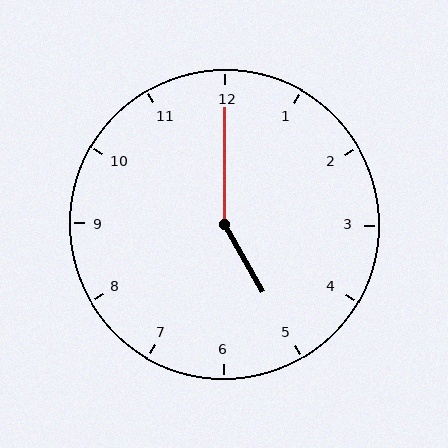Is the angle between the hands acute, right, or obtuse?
It is obtuse.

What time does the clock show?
5:00.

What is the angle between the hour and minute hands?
Approximately 150 degrees.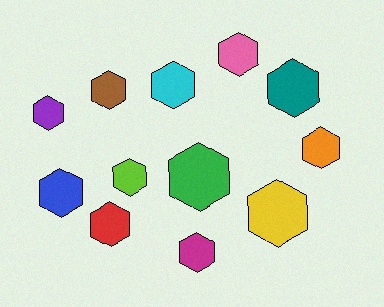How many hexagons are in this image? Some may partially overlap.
There are 12 hexagons.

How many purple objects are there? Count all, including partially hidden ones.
There is 1 purple object.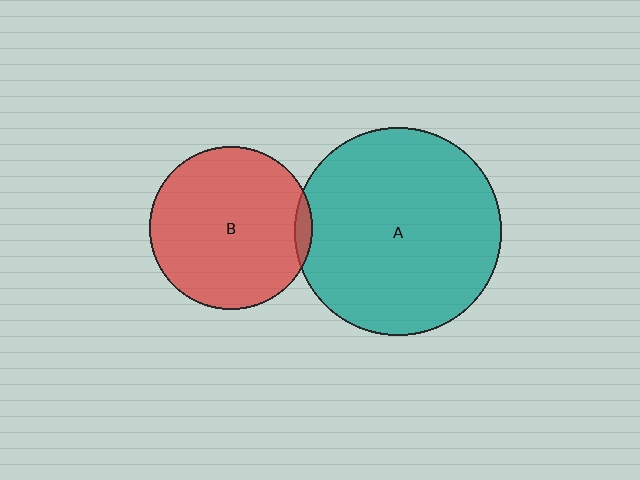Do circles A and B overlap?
Yes.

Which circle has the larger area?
Circle A (teal).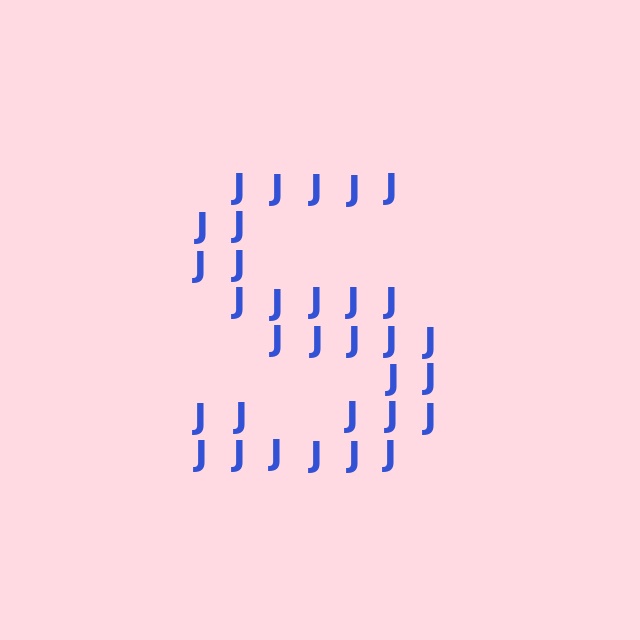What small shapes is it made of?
It is made of small letter J's.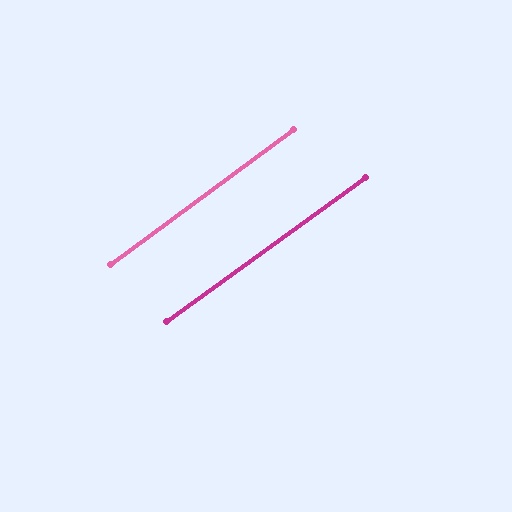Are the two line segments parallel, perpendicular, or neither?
Parallel — their directions differ by only 0.5°.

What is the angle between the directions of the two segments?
Approximately 1 degree.